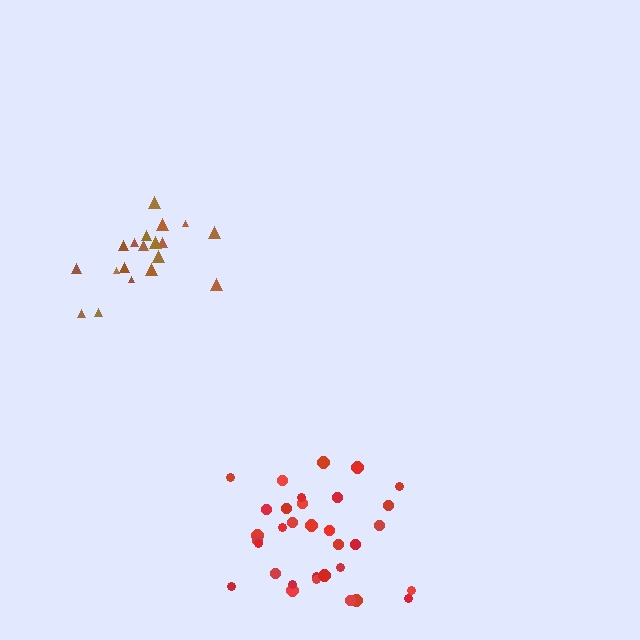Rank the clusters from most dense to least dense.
brown, red.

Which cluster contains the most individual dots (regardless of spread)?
Red (33).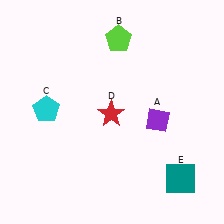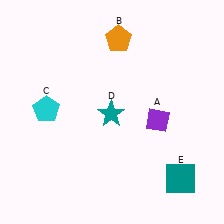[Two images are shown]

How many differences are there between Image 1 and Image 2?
There are 2 differences between the two images.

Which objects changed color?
B changed from lime to orange. D changed from red to teal.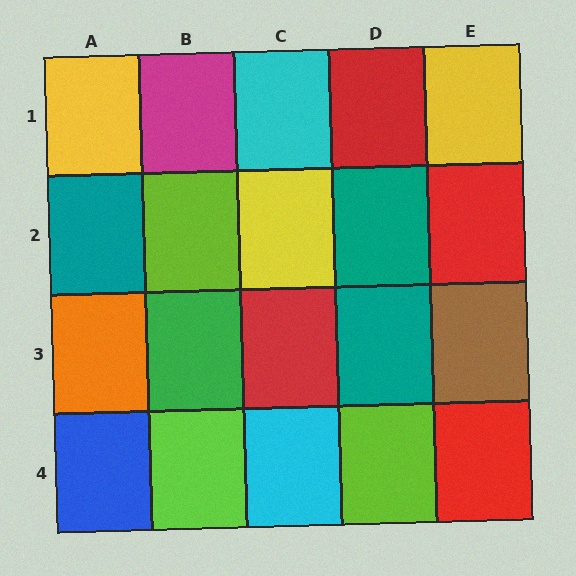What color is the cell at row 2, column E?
Red.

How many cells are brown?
1 cell is brown.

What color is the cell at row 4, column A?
Blue.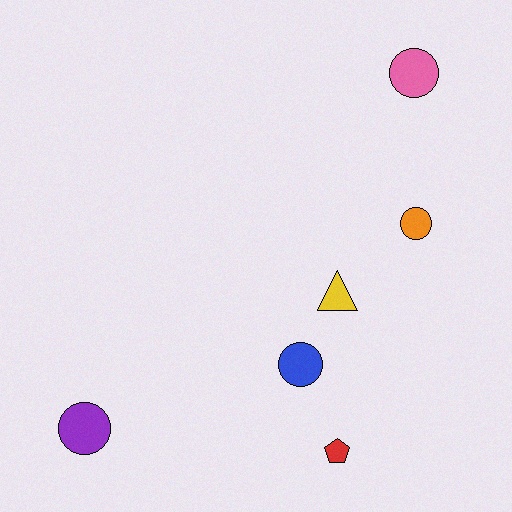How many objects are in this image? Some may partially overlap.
There are 6 objects.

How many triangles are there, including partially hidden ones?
There is 1 triangle.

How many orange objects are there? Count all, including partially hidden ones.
There is 1 orange object.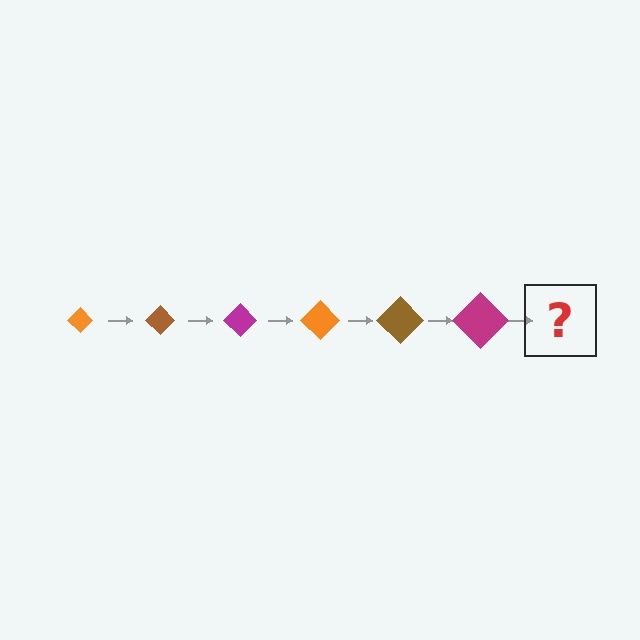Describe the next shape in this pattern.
It should be an orange diamond, larger than the previous one.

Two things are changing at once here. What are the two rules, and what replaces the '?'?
The two rules are that the diamond grows larger each step and the color cycles through orange, brown, and magenta. The '?' should be an orange diamond, larger than the previous one.